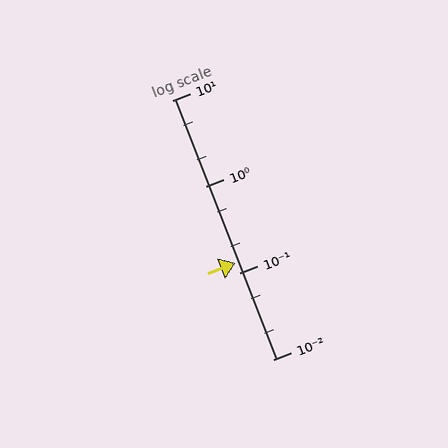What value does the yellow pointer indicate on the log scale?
The pointer indicates approximately 0.13.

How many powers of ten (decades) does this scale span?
The scale spans 3 decades, from 0.01 to 10.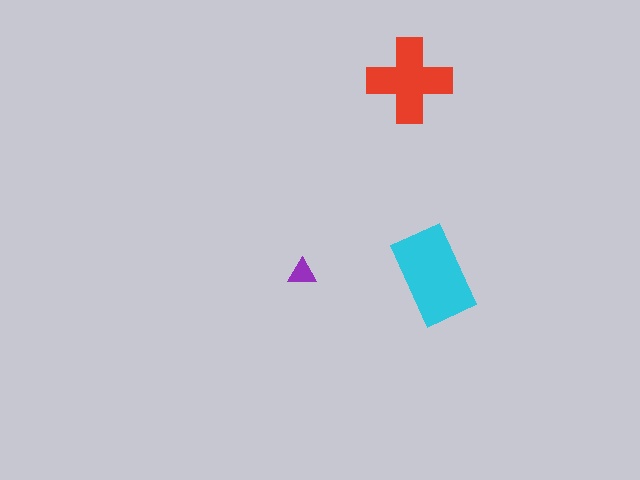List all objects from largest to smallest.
The cyan rectangle, the red cross, the purple triangle.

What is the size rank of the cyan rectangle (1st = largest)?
1st.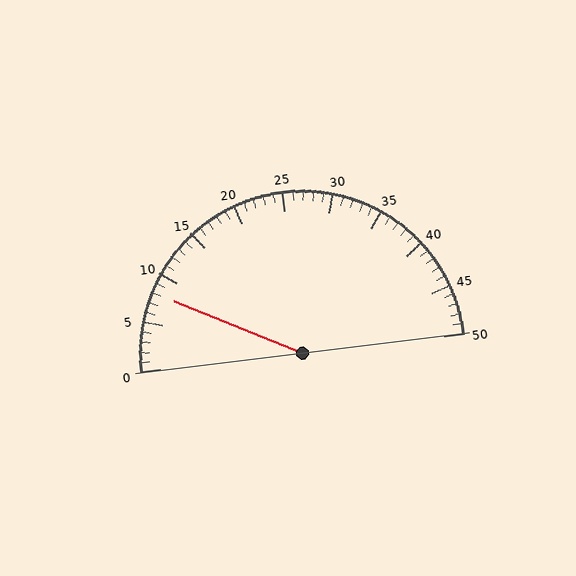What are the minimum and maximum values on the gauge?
The gauge ranges from 0 to 50.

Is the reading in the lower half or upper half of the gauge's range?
The reading is in the lower half of the range (0 to 50).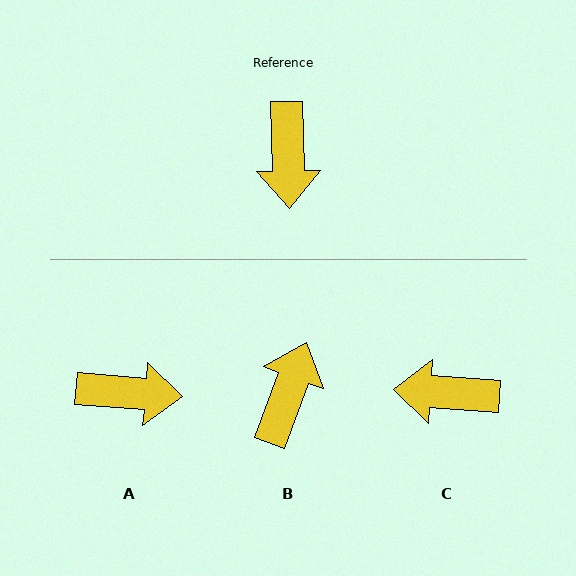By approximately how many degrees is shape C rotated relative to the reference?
Approximately 95 degrees clockwise.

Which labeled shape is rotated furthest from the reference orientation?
B, about 159 degrees away.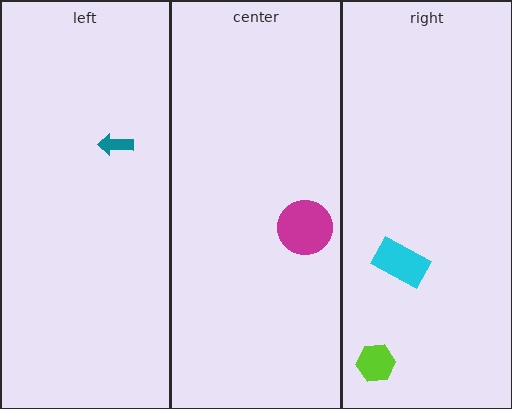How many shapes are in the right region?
2.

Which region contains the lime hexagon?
The right region.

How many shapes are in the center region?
1.